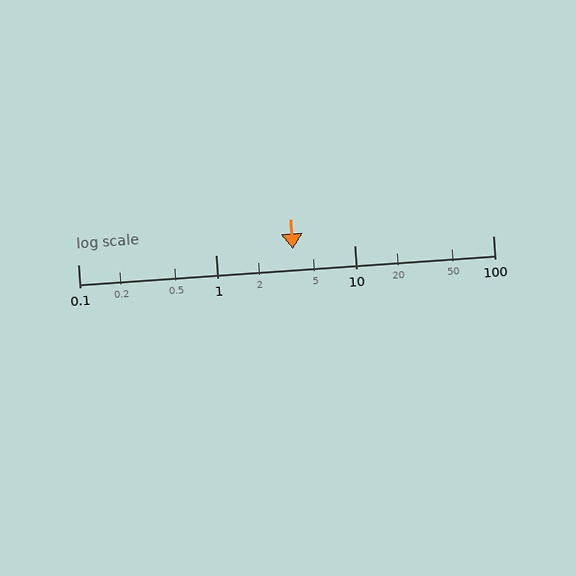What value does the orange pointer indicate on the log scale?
The pointer indicates approximately 3.6.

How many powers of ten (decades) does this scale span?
The scale spans 3 decades, from 0.1 to 100.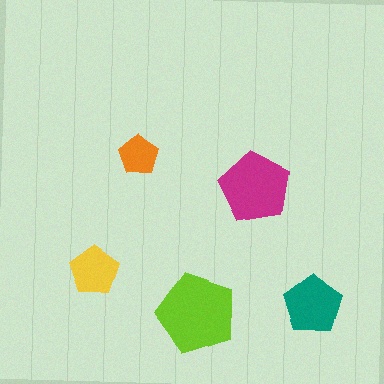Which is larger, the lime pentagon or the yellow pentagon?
The lime one.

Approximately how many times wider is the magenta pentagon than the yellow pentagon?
About 1.5 times wider.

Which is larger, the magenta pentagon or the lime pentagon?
The lime one.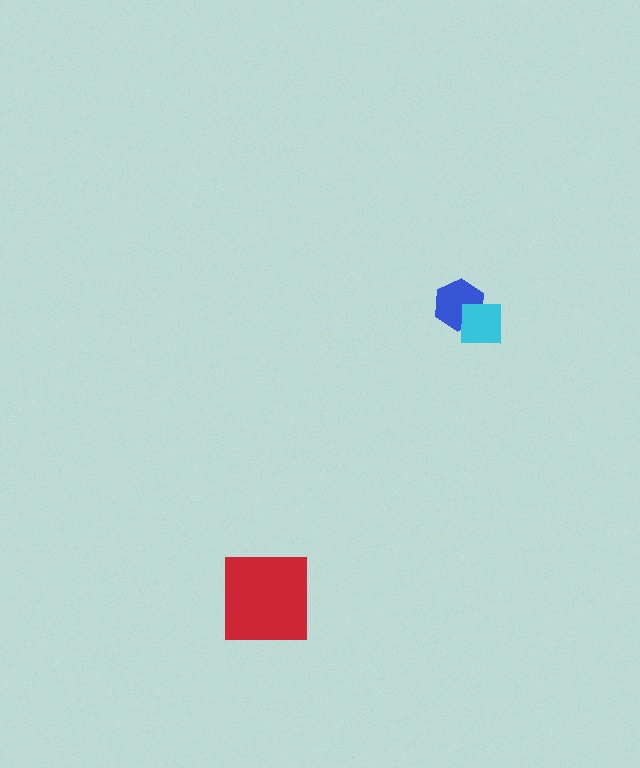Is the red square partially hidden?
No, no other shape covers it.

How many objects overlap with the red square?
0 objects overlap with the red square.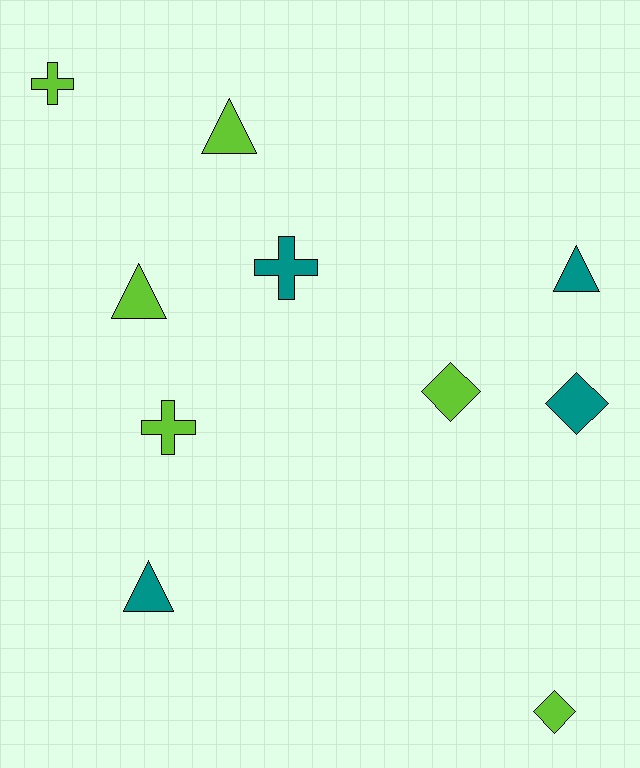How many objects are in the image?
There are 10 objects.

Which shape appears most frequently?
Triangle, with 4 objects.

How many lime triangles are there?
There are 2 lime triangles.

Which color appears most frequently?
Lime, with 6 objects.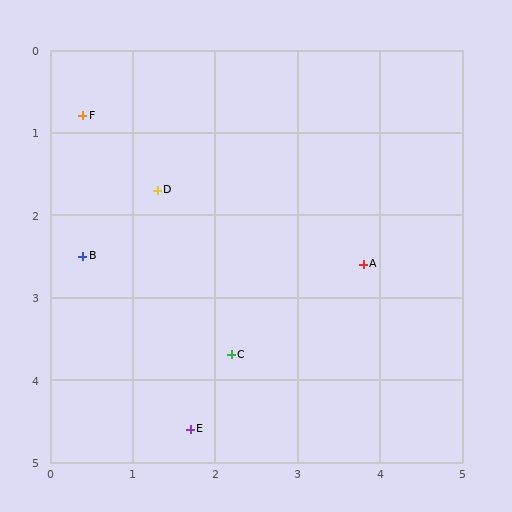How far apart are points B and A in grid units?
Points B and A are about 3.4 grid units apart.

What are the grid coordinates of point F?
Point F is at approximately (0.4, 0.8).